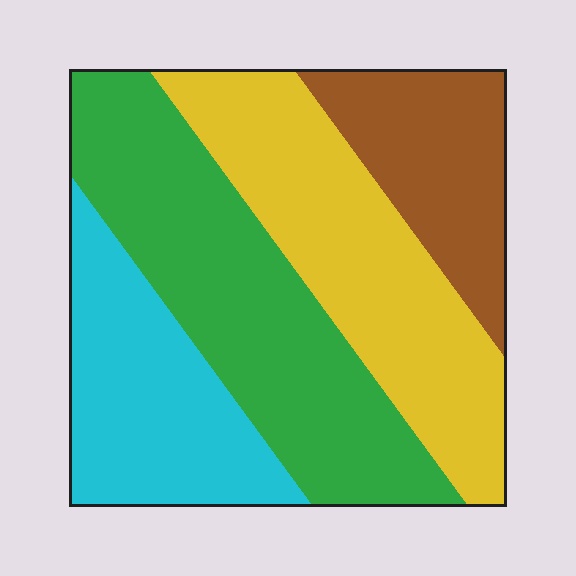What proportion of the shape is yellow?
Yellow covers 29% of the shape.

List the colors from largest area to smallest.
From largest to smallest: green, yellow, cyan, brown.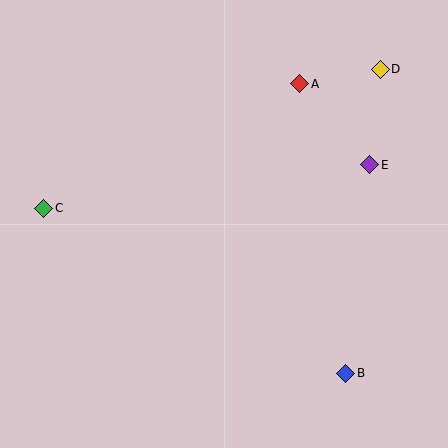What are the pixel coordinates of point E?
Point E is at (370, 165).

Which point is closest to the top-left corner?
Point C is closest to the top-left corner.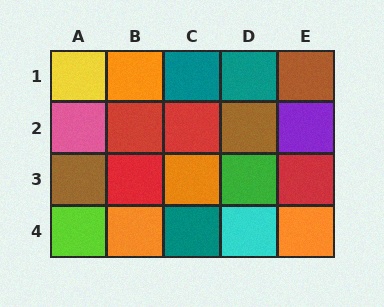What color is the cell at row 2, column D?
Brown.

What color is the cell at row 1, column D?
Teal.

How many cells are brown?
3 cells are brown.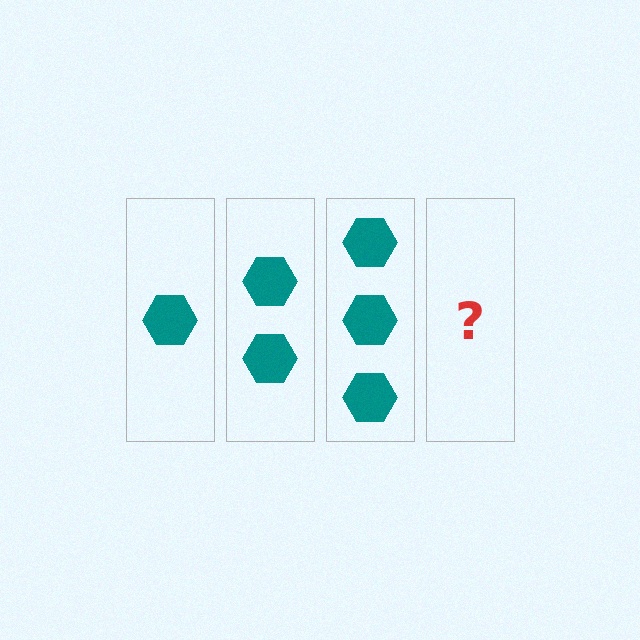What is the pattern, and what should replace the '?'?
The pattern is that each step adds one more hexagon. The '?' should be 4 hexagons.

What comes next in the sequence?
The next element should be 4 hexagons.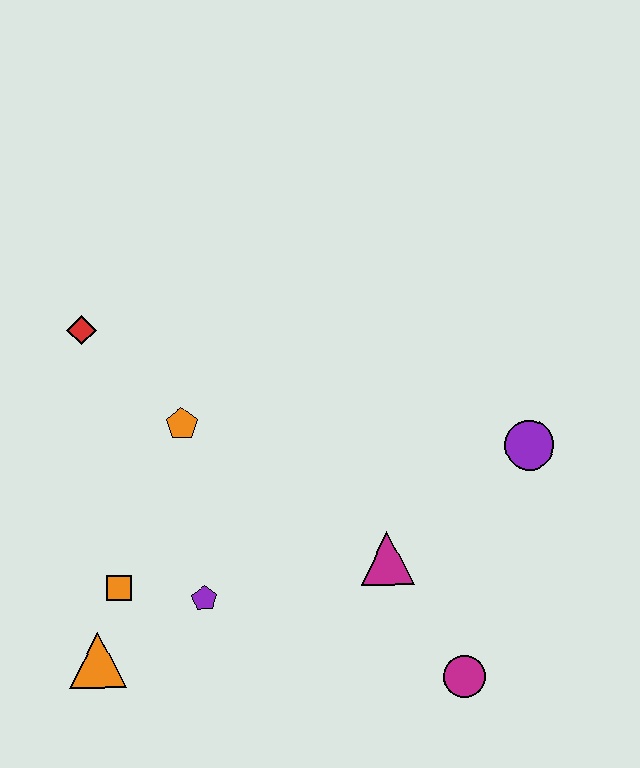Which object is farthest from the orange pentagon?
The magenta circle is farthest from the orange pentagon.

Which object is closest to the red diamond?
The orange pentagon is closest to the red diamond.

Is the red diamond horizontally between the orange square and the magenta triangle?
No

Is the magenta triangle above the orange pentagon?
No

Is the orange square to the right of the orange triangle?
Yes